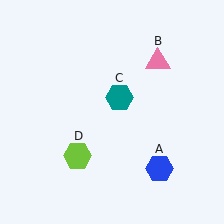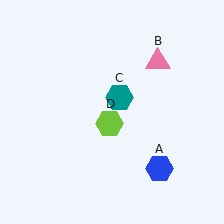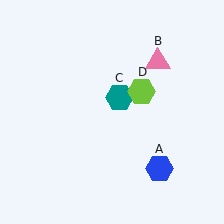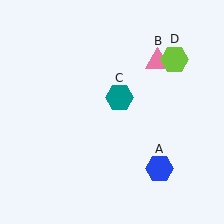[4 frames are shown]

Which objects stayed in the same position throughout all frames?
Blue hexagon (object A) and pink triangle (object B) and teal hexagon (object C) remained stationary.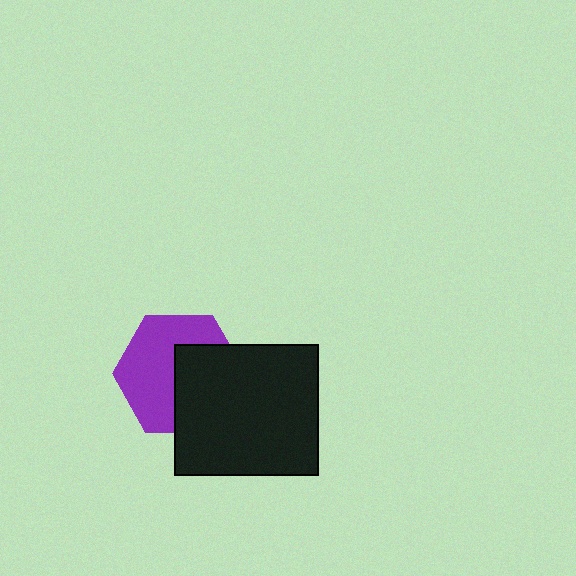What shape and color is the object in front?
The object in front is a black rectangle.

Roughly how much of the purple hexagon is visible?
About half of it is visible (roughly 55%).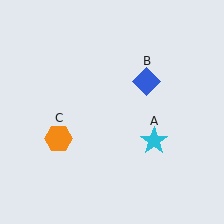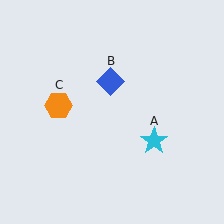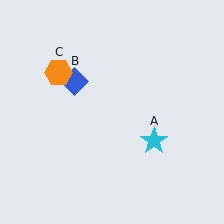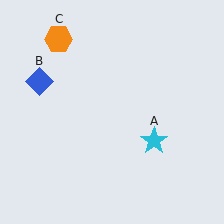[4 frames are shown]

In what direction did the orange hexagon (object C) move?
The orange hexagon (object C) moved up.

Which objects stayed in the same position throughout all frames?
Cyan star (object A) remained stationary.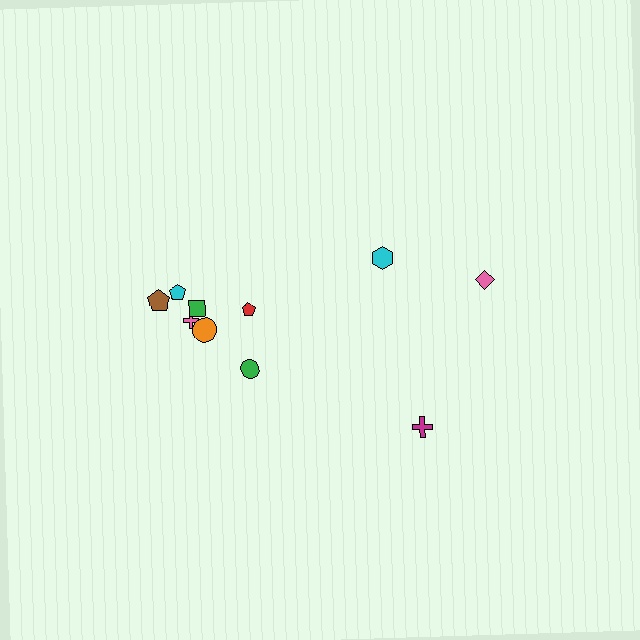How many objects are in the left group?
There are 7 objects.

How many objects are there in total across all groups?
There are 10 objects.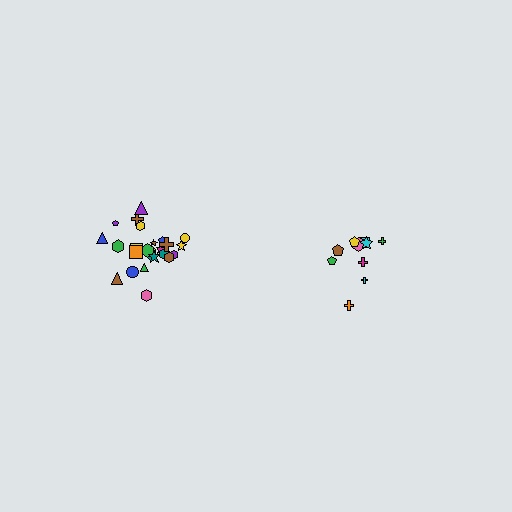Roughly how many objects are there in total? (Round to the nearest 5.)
Roughly 35 objects in total.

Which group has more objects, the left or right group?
The left group.